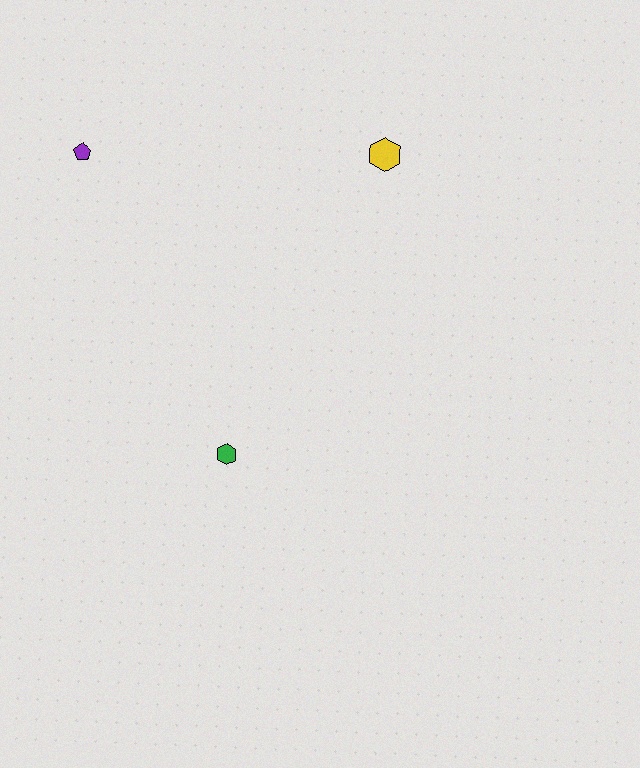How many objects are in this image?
There are 3 objects.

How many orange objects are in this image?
There are no orange objects.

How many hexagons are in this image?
There are 2 hexagons.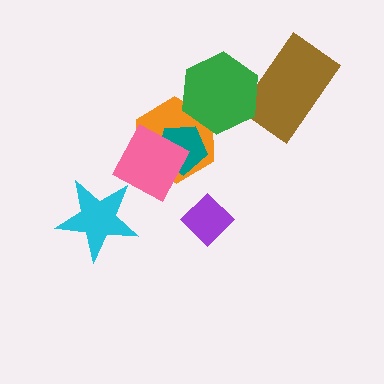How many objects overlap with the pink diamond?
2 objects overlap with the pink diamond.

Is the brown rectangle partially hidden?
Yes, it is partially covered by another shape.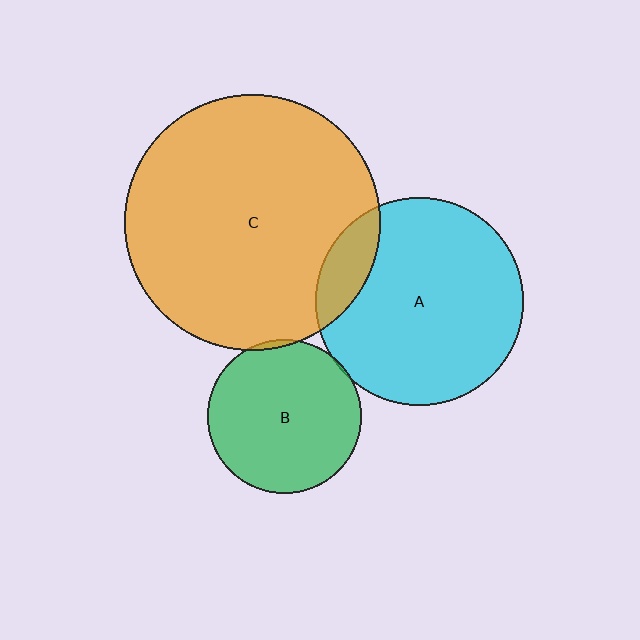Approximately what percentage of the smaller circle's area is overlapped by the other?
Approximately 5%.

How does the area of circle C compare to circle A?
Approximately 1.5 times.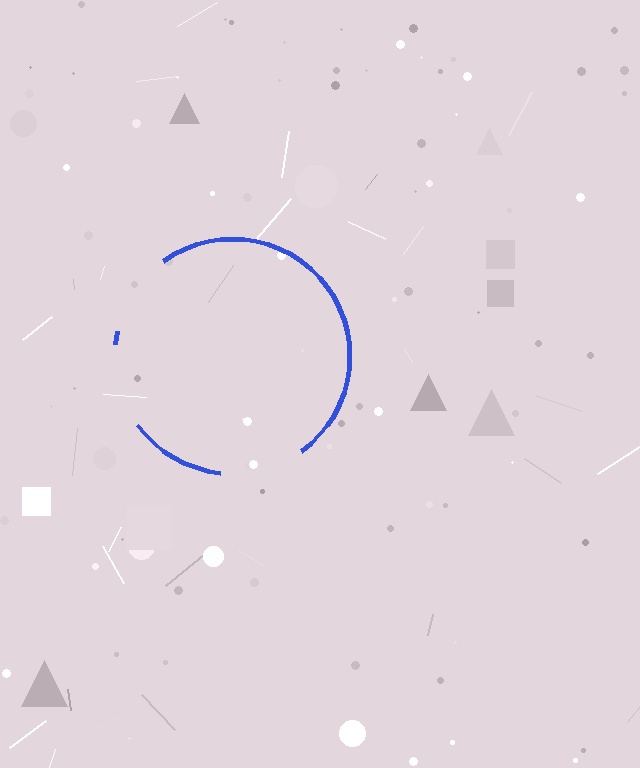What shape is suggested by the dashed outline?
The dashed outline suggests a circle.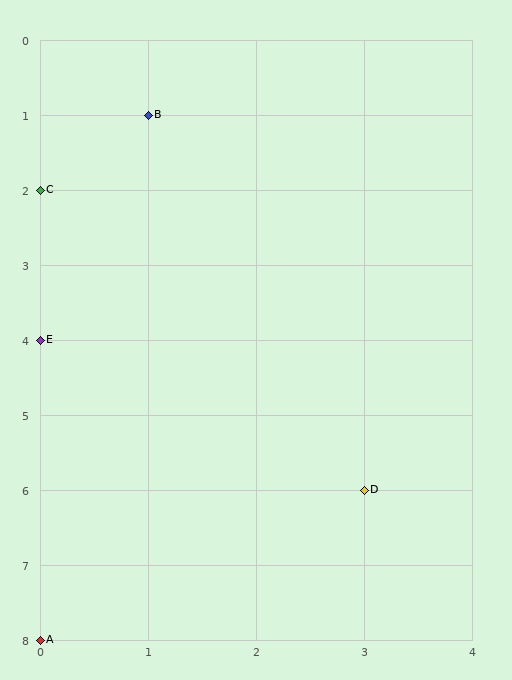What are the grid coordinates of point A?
Point A is at grid coordinates (0, 8).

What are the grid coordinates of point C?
Point C is at grid coordinates (0, 2).